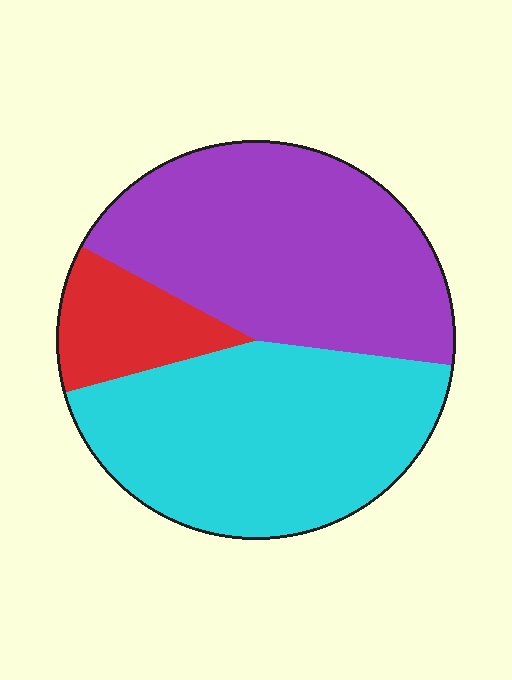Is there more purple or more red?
Purple.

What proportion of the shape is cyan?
Cyan covers 44% of the shape.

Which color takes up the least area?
Red, at roughly 10%.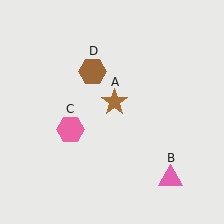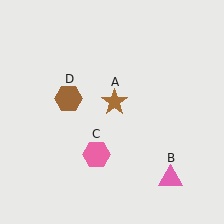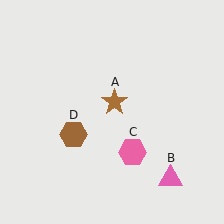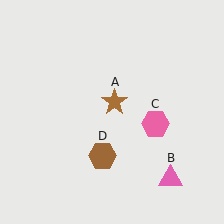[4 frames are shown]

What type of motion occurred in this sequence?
The pink hexagon (object C), brown hexagon (object D) rotated counterclockwise around the center of the scene.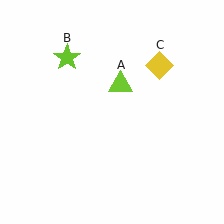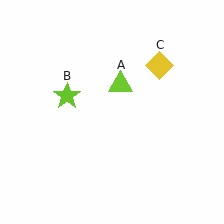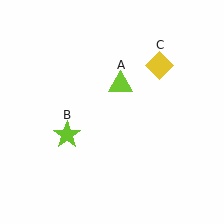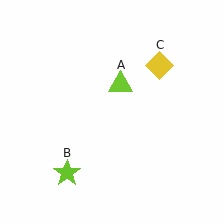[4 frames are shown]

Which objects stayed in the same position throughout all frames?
Lime triangle (object A) and yellow diamond (object C) remained stationary.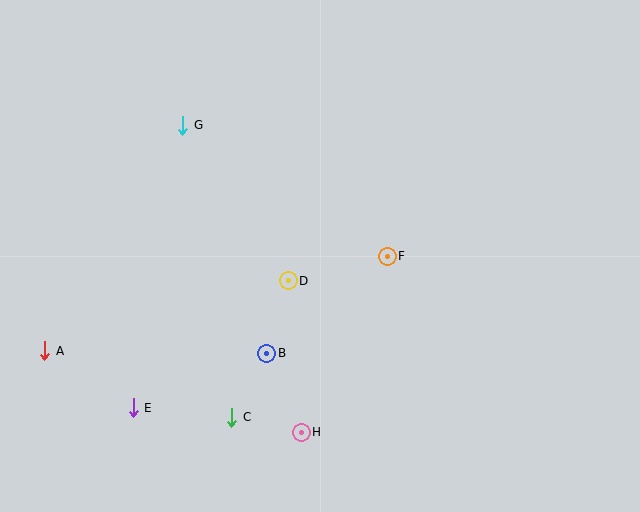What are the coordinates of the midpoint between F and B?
The midpoint between F and B is at (327, 305).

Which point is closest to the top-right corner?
Point F is closest to the top-right corner.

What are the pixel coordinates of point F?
Point F is at (387, 256).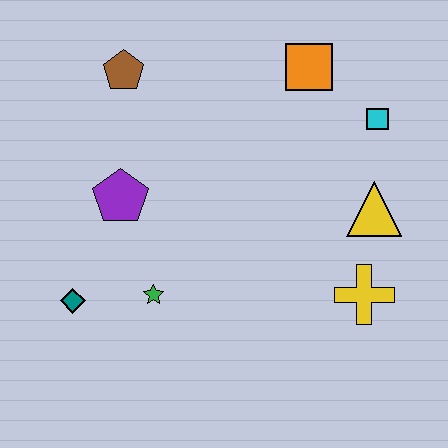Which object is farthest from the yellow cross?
The brown pentagon is farthest from the yellow cross.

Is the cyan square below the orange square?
Yes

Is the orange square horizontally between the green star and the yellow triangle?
Yes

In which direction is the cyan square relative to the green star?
The cyan square is to the right of the green star.